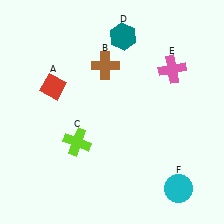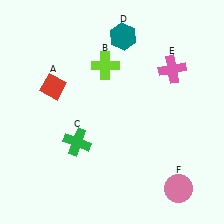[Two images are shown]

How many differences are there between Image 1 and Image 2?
There are 3 differences between the two images.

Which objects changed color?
B changed from brown to lime. C changed from lime to green. F changed from cyan to pink.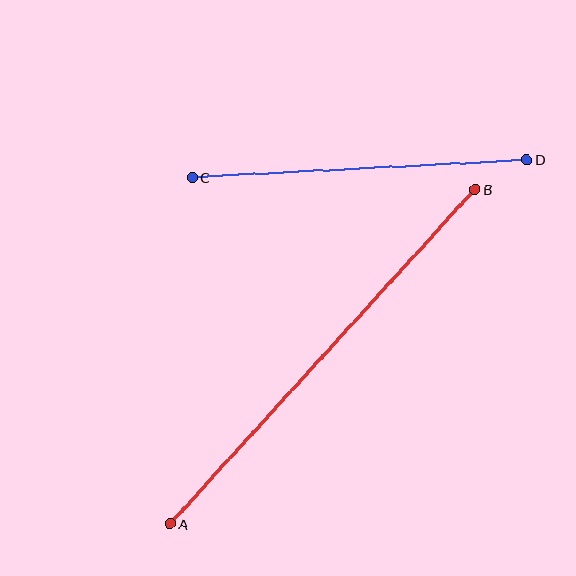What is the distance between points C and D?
The distance is approximately 335 pixels.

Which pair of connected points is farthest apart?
Points A and B are farthest apart.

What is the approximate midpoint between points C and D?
The midpoint is at approximately (359, 169) pixels.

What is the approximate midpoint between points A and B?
The midpoint is at approximately (323, 357) pixels.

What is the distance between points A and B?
The distance is approximately 453 pixels.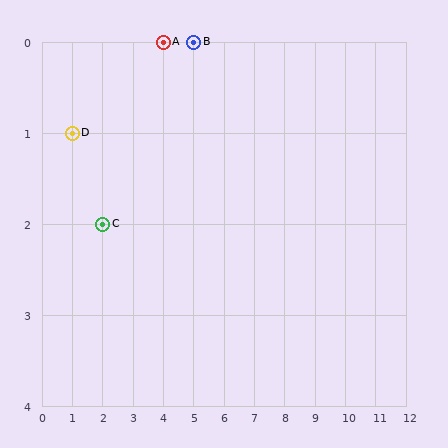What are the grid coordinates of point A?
Point A is at grid coordinates (4, 0).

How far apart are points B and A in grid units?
Points B and A are 1 column apart.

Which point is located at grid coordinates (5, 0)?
Point B is at (5, 0).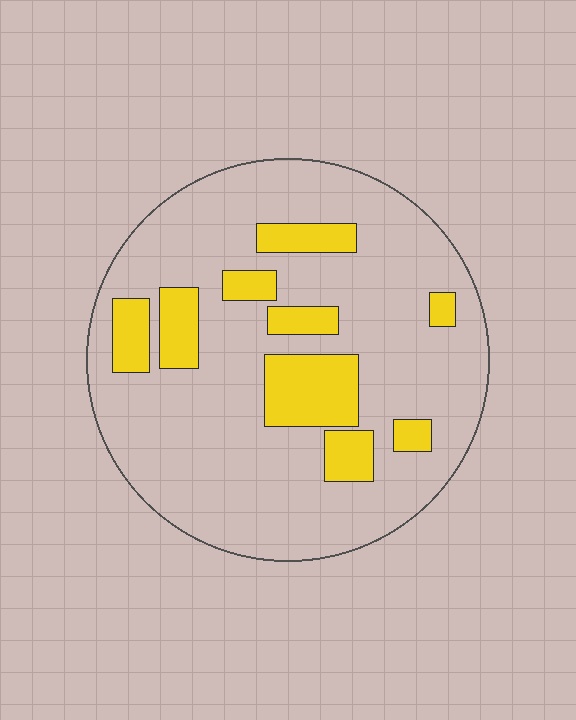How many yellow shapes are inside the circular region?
9.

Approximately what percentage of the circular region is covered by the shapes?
Approximately 20%.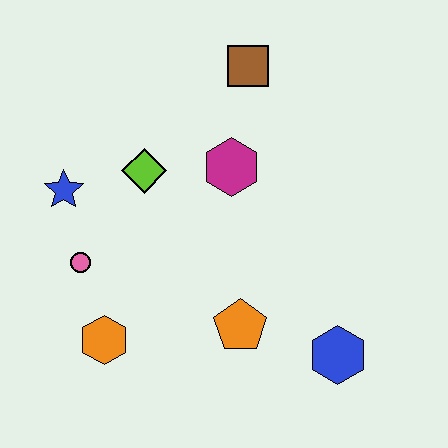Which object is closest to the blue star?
The pink circle is closest to the blue star.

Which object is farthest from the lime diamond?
The blue hexagon is farthest from the lime diamond.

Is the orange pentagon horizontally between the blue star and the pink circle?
No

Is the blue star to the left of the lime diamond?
Yes